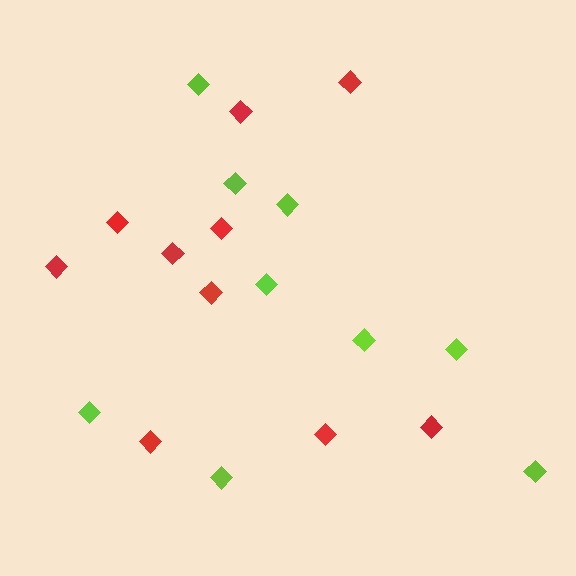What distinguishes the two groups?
There are 2 groups: one group of red diamonds (10) and one group of lime diamonds (9).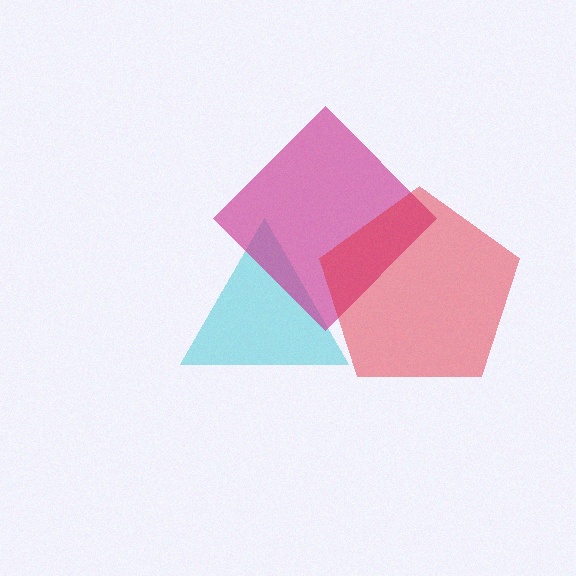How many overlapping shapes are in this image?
There are 3 overlapping shapes in the image.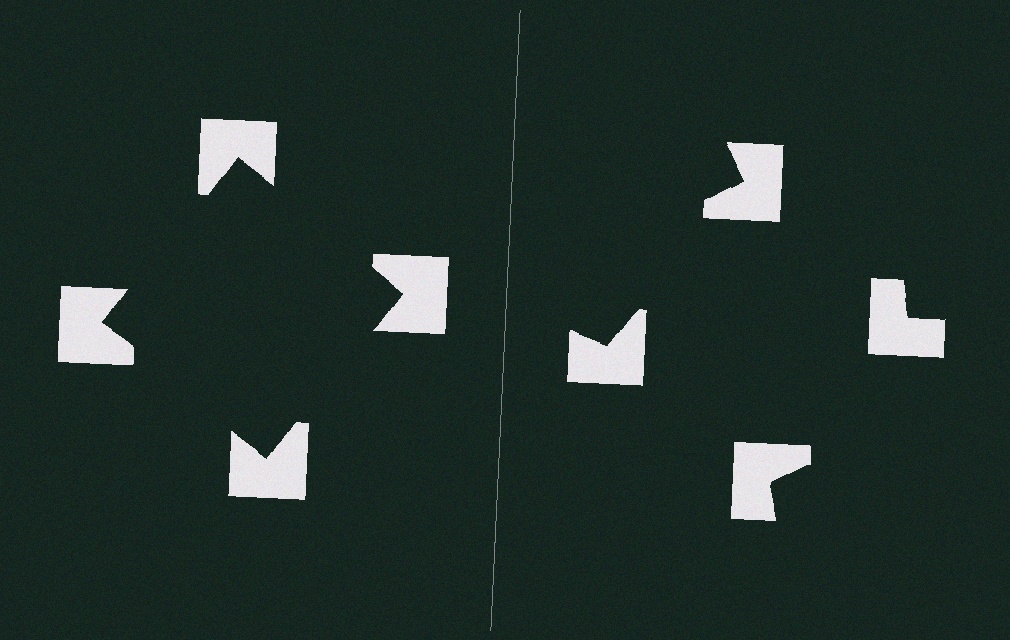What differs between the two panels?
The notched squares are positioned identically on both sides; only the wedge orientations differ. On the left they align to a square; on the right they are misaligned.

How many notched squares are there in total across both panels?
8 — 4 on each side.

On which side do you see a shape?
An illusory square appears on the left side. On the right side the wedge cuts are rotated, so no coherent shape forms.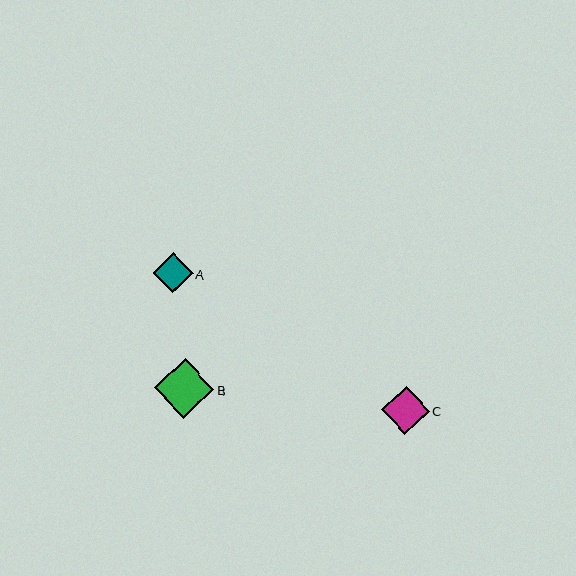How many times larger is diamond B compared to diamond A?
Diamond B is approximately 1.5 times the size of diamond A.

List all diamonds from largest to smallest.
From largest to smallest: B, C, A.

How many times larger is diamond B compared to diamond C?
Diamond B is approximately 1.2 times the size of diamond C.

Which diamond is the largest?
Diamond B is the largest with a size of approximately 60 pixels.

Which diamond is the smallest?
Diamond A is the smallest with a size of approximately 39 pixels.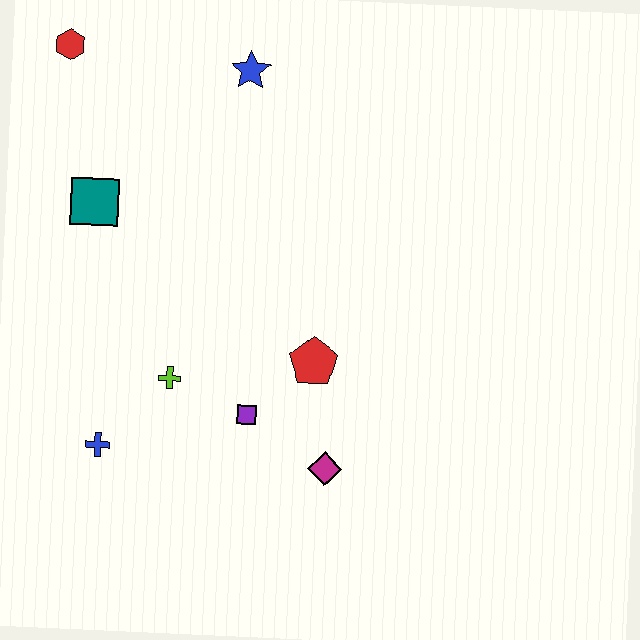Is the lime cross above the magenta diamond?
Yes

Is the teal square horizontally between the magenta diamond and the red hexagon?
Yes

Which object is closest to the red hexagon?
The teal square is closest to the red hexagon.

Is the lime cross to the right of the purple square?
No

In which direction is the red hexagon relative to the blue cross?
The red hexagon is above the blue cross.